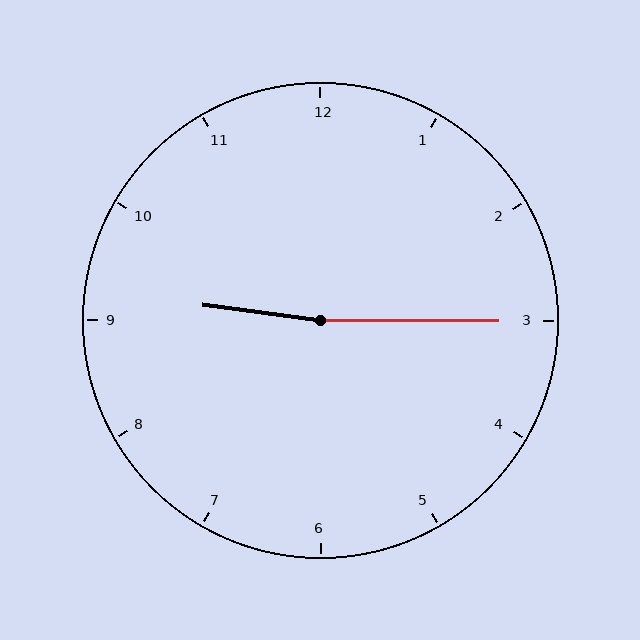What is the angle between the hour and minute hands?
Approximately 172 degrees.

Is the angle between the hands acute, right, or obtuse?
It is obtuse.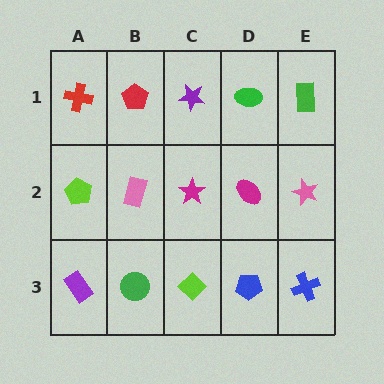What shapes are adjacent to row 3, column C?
A magenta star (row 2, column C), a green circle (row 3, column B), a blue pentagon (row 3, column D).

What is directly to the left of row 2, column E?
A magenta ellipse.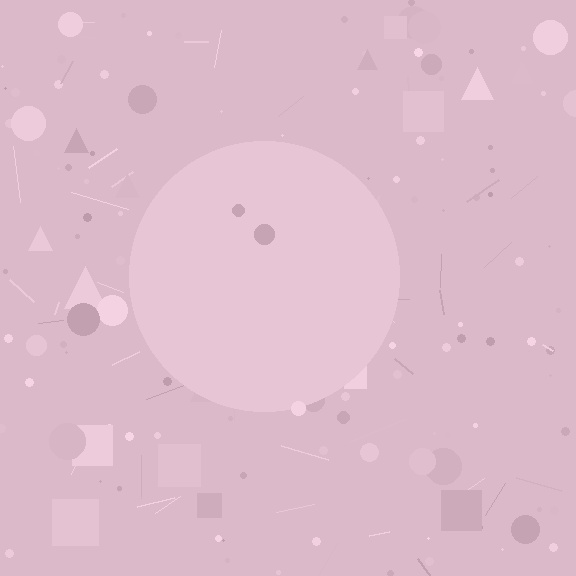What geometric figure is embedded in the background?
A circle is embedded in the background.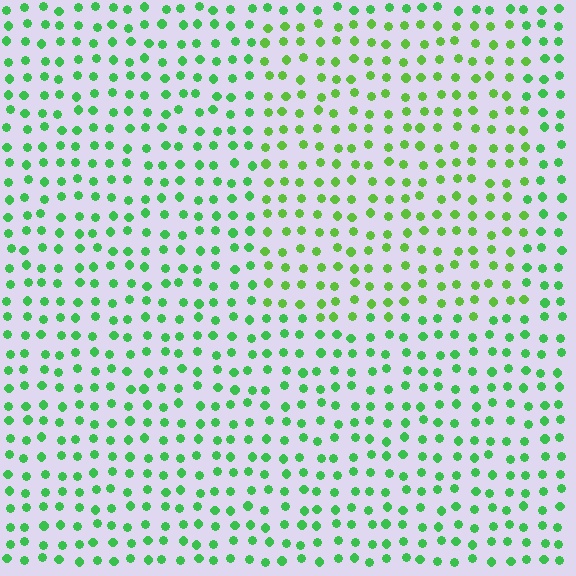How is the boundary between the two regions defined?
The boundary is defined purely by a slight shift in hue (about 24 degrees). Spacing, size, and orientation are identical on both sides.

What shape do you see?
I see a rectangle.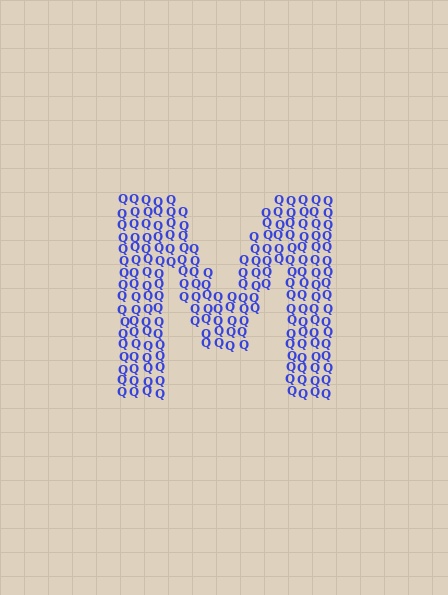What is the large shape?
The large shape is the letter M.